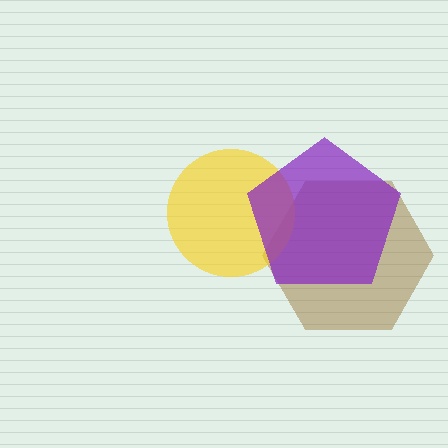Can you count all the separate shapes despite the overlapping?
Yes, there are 3 separate shapes.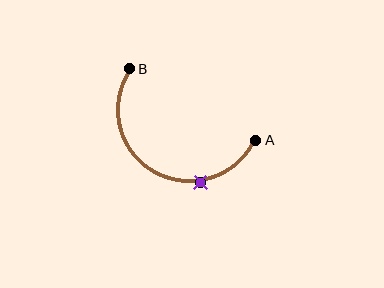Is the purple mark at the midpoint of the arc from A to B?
No. The purple mark lies on the arc but is closer to endpoint A. The arc midpoint would be at the point on the curve equidistant along the arc from both A and B.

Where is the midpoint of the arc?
The arc midpoint is the point on the curve farthest from the straight line joining A and B. It sits below that line.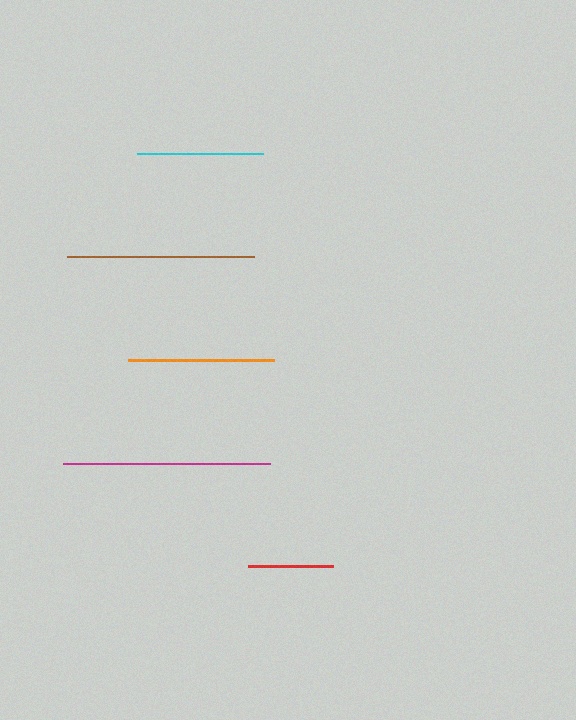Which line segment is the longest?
The magenta line is the longest at approximately 207 pixels.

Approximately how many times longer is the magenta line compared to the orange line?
The magenta line is approximately 1.4 times the length of the orange line.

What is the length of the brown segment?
The brown segment is approximately 187 pixels long.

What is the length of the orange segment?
The orange segment is approximately 146 pixels long.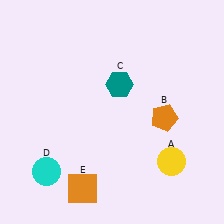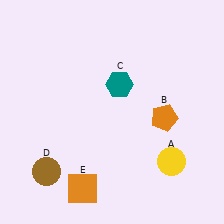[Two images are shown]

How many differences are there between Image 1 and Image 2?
There is 1 difference between the two images.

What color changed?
The circle (D) changed from cyan in Image 1 to brown in Image 2.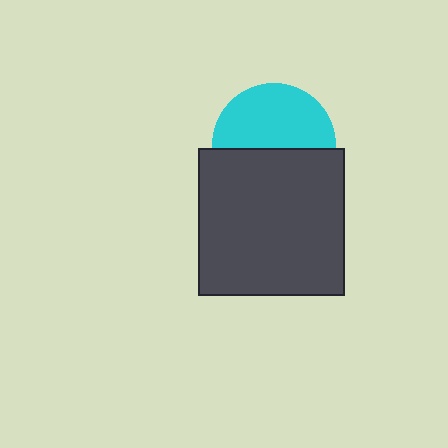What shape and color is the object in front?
The object in front is a dark gray rectangle.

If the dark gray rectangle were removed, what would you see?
You would see the complete cyan circle.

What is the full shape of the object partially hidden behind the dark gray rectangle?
The partially hidden object is a cyan circle.